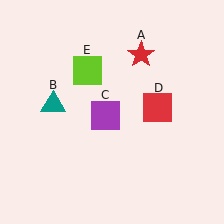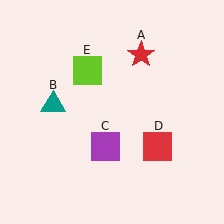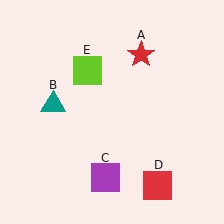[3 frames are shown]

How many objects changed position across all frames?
2 objects changed position: purple square (object C), red square (object D).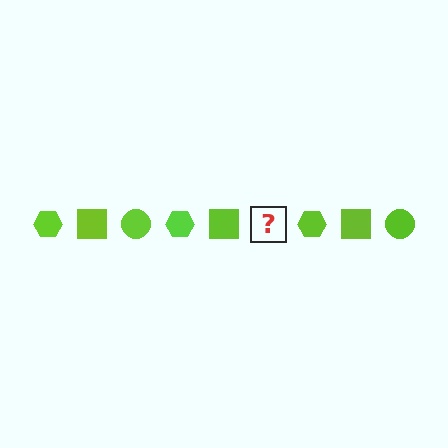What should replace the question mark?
The question mark should be replaced with a lime circle.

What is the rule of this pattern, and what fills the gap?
The rule is that the pattern cycles through hexagon, square, circle shapes in lime. The gap should be filled with a lime circle.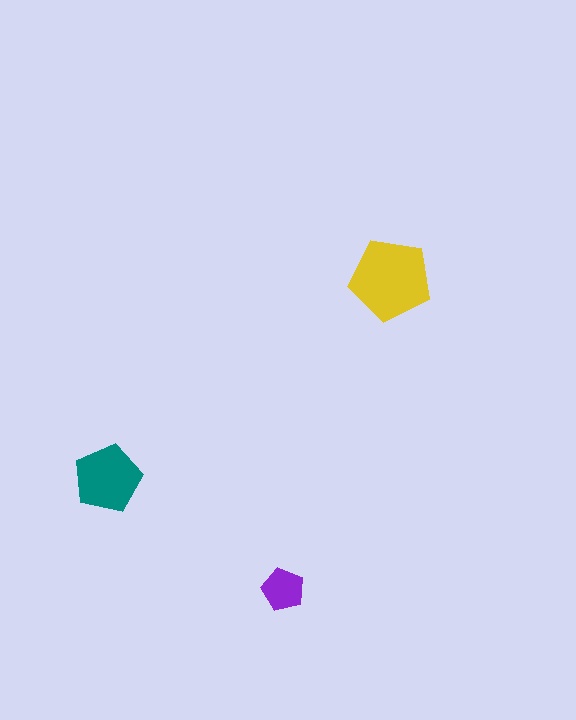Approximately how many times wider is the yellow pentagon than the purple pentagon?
About 2 times wider.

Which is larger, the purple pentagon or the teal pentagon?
The teal one.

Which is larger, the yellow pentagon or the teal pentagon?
The yellow one.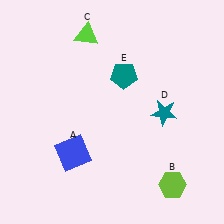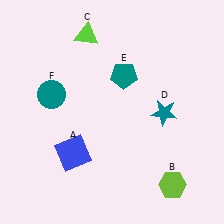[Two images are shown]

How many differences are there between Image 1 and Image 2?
There is 1 difference between the two images.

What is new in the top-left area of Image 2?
A teal circle (F) was added in the top-left area of Image 2.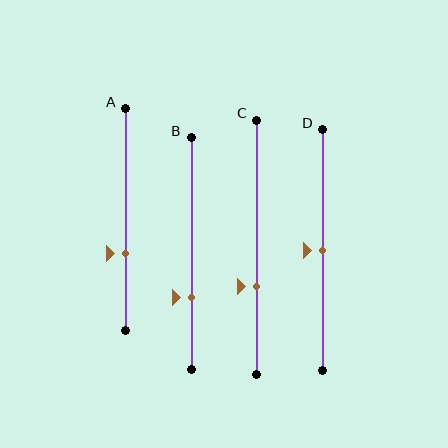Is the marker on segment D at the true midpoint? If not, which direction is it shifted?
Yes, the marker on segment D is at the true midpoint.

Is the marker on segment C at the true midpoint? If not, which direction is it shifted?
No, the marker on segment C is shifted downward by about 15% of the segment length.